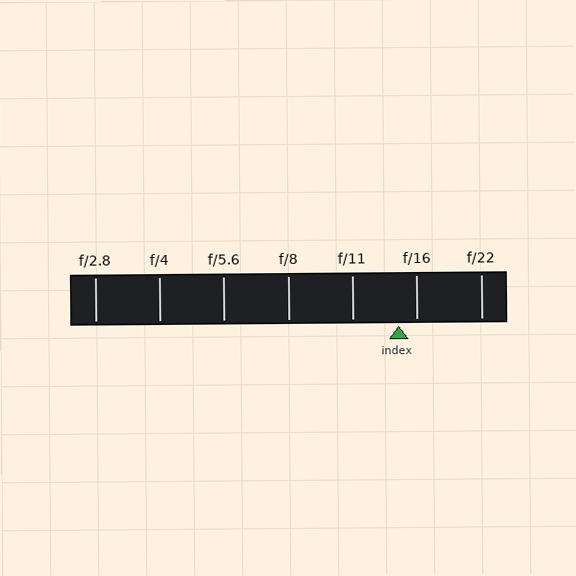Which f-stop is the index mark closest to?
The index mark is closest to f/16.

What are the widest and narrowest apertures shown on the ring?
The widest aperture shown is f/2.8 and the narrowest is f/22.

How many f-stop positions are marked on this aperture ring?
There are 7 f-stop positions marked.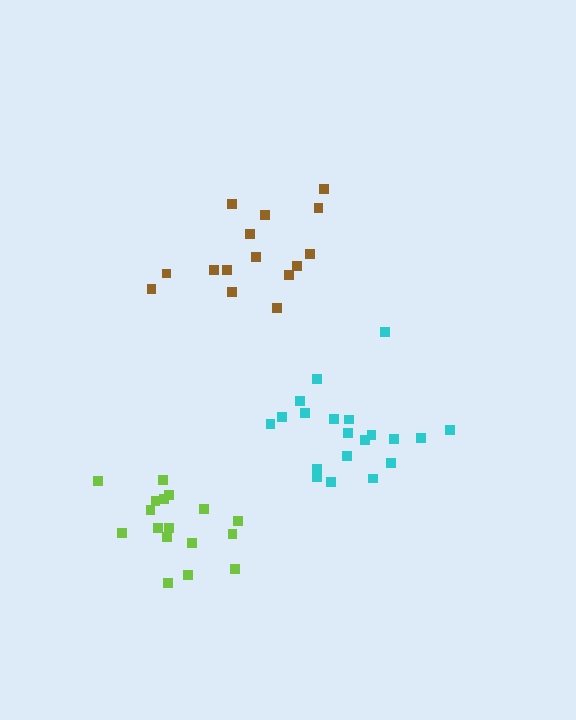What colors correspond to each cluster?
The clusters are colored: brown, lime, cyan.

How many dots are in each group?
Group 1: 15 dots, Group 2: 17 dots, Group 3: 20 dots (52 total).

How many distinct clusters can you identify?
There are 3 distinct clusters.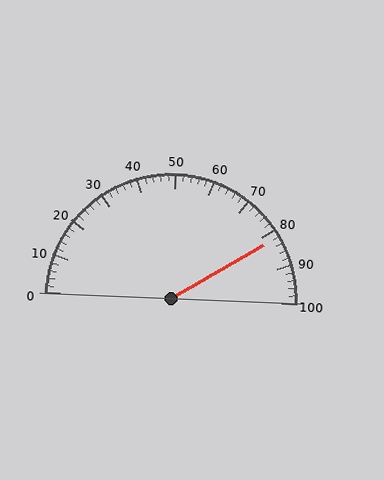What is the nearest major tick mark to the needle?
The nearest major tick mark is 80.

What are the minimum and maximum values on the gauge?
The gauge ranges from 0 to 100.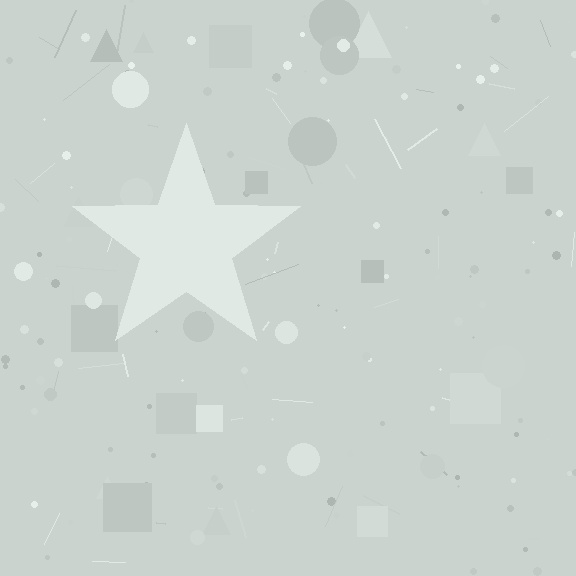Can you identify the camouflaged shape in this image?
The camouflaged shape is a star.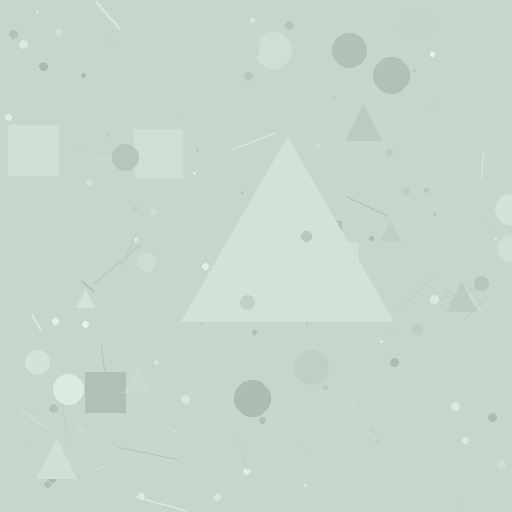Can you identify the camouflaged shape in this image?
The camouflaged shape is a triangle.